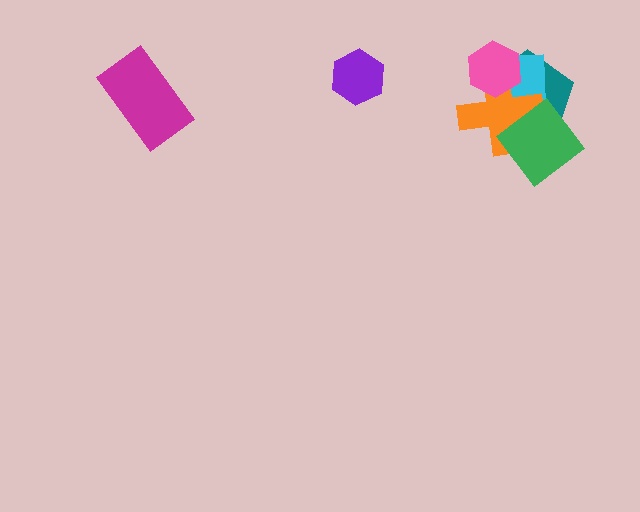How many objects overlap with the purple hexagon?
0 objects overlap with the purple hexagon.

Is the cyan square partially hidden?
Yes, it is partially covered by another shape.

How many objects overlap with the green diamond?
2 objects overlap with the green diamond.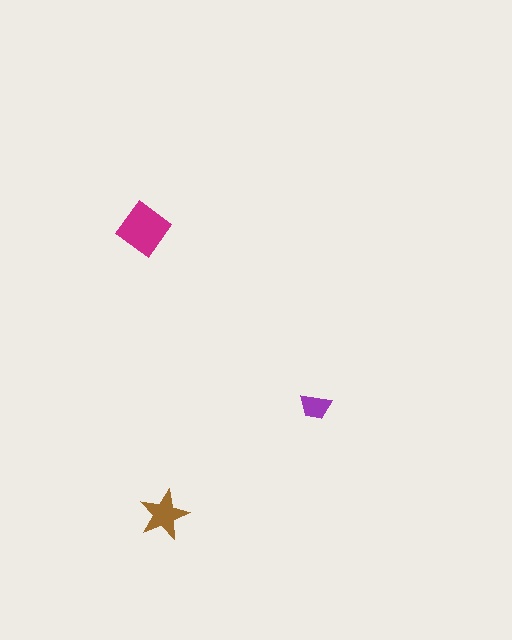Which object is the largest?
The magenta diamond.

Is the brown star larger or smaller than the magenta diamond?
Smaller.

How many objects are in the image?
There are 3 objects in the image.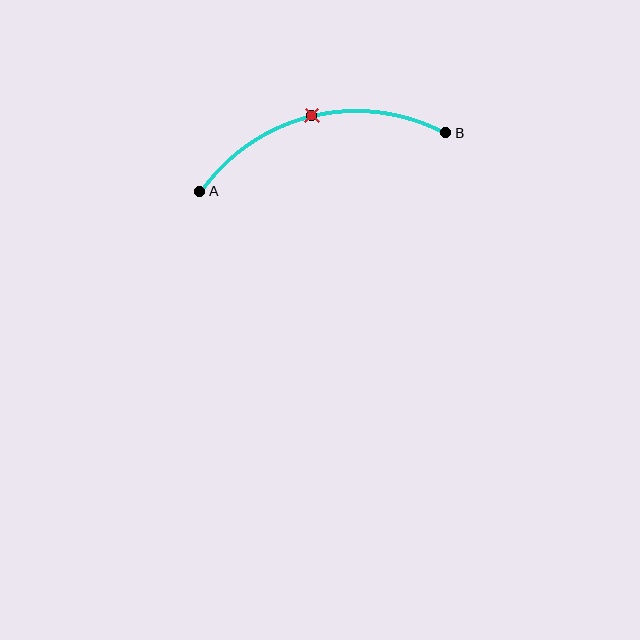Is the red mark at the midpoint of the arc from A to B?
Yes. The red mark lies on the arc at equal arc-length from both A and B — it is the arc midpoint.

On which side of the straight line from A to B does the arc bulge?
The arc bulges above the straight line connecting A and B.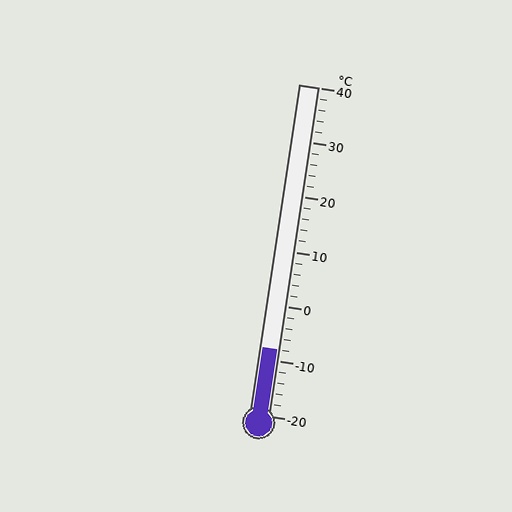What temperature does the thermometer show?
The thermometer shows approximately -8°C.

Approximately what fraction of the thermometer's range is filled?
The thermometer is filled to approximately 20% of its range.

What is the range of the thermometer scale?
The thermometer scale ranges from -20°C to 40°C.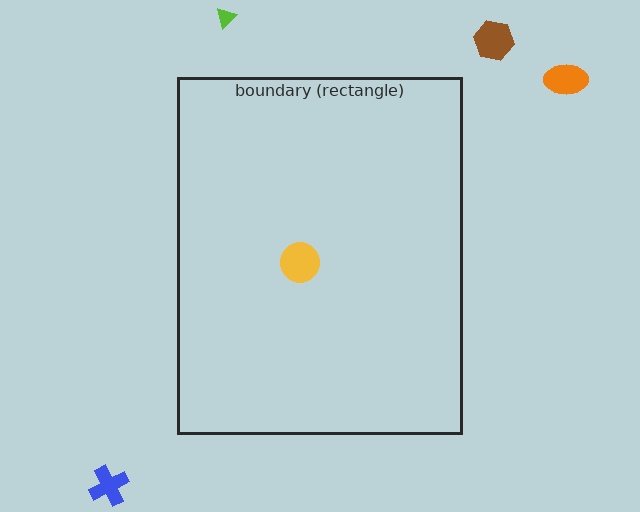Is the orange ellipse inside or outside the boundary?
Outside.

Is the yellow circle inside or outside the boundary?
Inside.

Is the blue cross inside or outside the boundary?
Outside.